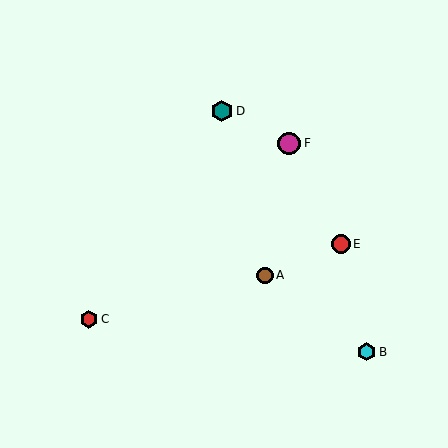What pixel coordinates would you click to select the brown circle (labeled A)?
Click at (265, 275) to select the brown circle A.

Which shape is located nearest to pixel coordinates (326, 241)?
The red circle (labeled E) at (341, 244) is nearest to that location.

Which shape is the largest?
The magenta circle (labeled F) is the largest.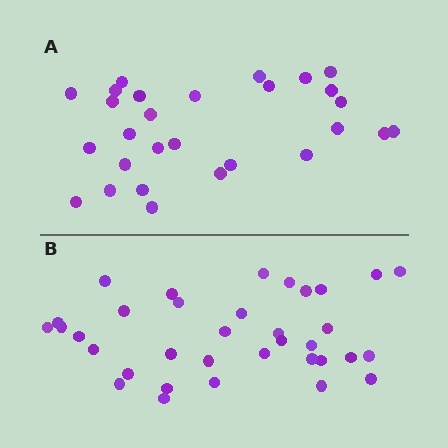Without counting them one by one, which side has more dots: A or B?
Region B (the bottom region) has more dots.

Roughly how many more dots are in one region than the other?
Region B has roughly 8 or so more dots than region A.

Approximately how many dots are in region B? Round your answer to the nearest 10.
About 40 dots. (The exact count is 35, which rounds to 40.)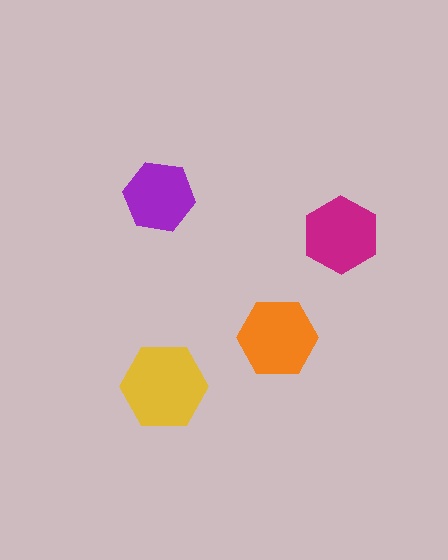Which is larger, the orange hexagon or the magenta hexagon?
The orange one.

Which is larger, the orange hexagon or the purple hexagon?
The orange one.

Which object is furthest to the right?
The magenta hexagon is rightmost.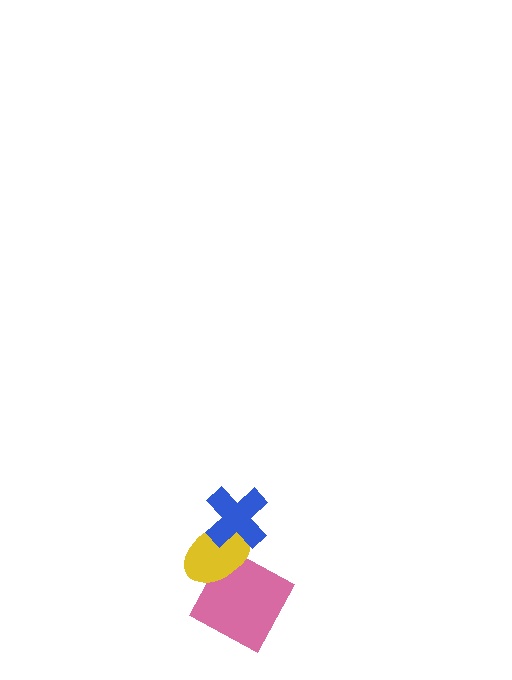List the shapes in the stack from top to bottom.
From top to bottom: the blue cross, the yellow ellipse, the pink square.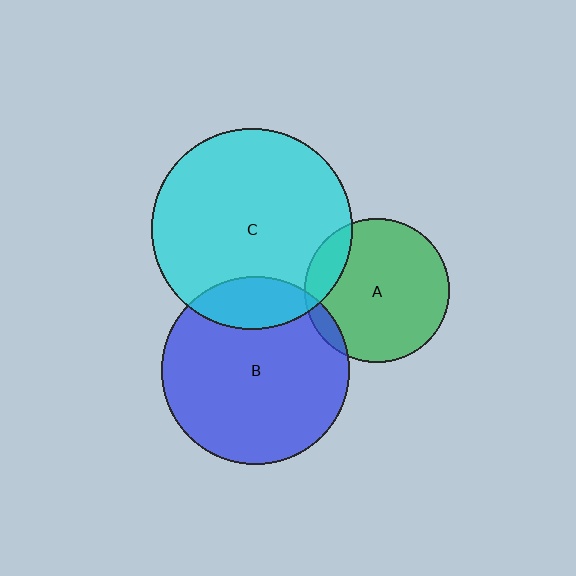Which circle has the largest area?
Circle C (cyan).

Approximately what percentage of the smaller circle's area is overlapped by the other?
Approximately 5%.